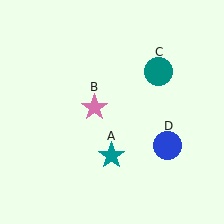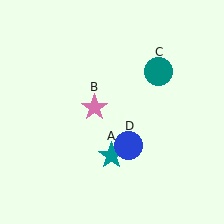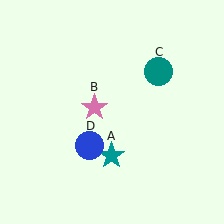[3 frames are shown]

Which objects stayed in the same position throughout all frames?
Teal star (object A) and pink star (object B) and teal circle (object C) remained stationary.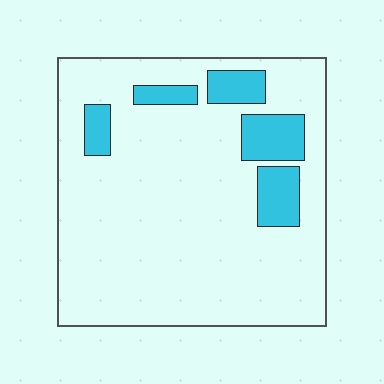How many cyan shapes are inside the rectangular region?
5.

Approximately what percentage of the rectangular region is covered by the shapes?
Approximately 15%.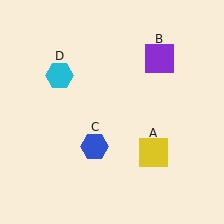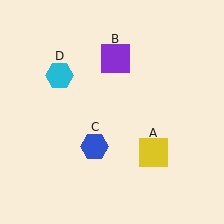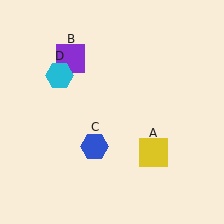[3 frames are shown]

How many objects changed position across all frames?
1 object changed position: purple square (object B).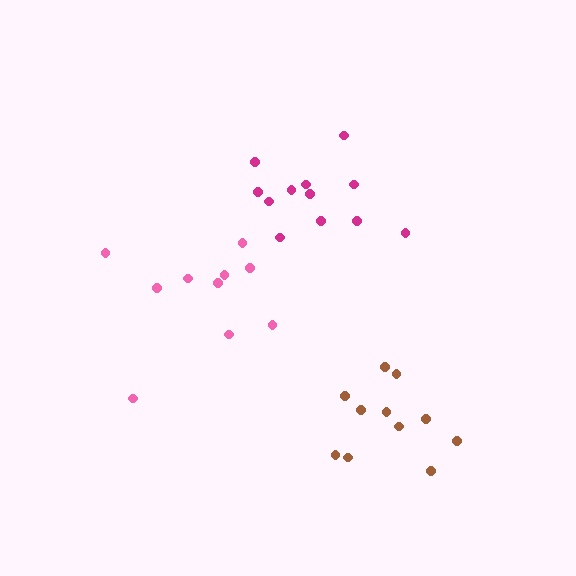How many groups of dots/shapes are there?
There are 3 groups.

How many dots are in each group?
Group 1: 10 dots, Group 2: 11 dots, Group 3: 12 dots (33 total).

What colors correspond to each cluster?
The clusters are colored: pink, brown, magenta.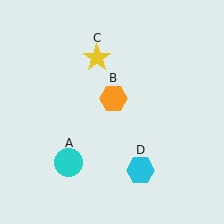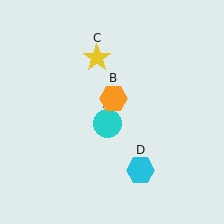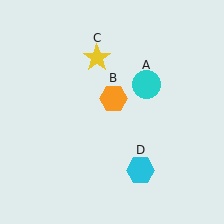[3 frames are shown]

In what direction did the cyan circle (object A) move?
The cyan circle (object A) moved up and to the right.